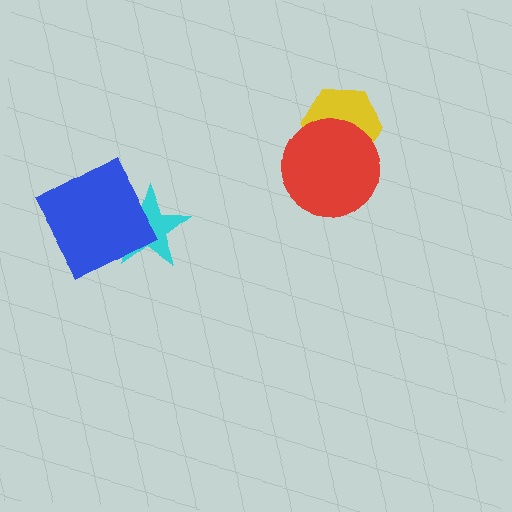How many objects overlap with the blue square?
1 object overlaps with the blue square.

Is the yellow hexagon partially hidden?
Yes, it is partially covered by another shape.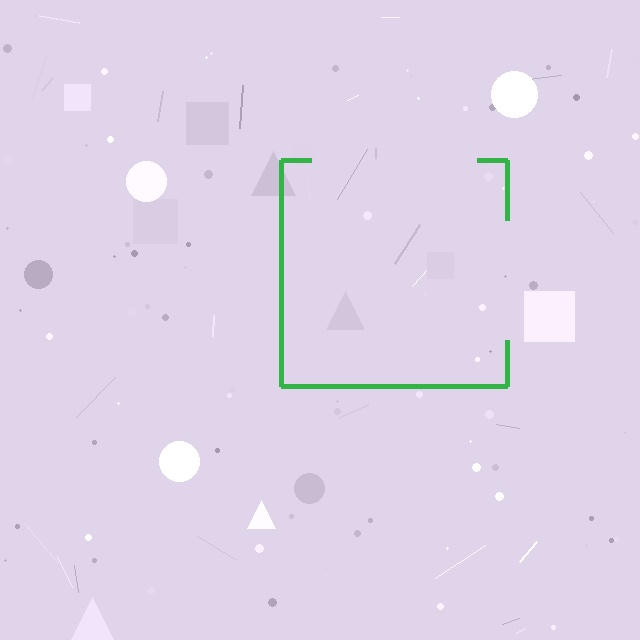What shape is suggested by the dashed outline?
The dashed outline suggests a square.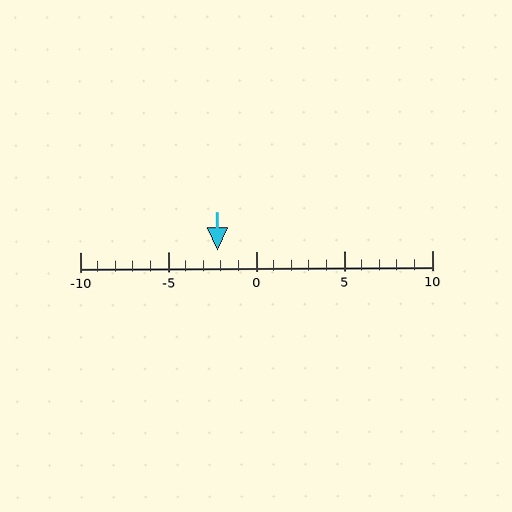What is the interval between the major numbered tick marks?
The major tick marks are spaced 5 units apart.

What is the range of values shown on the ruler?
The ruler shows values from -10 to 10.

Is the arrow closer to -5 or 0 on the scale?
The arrow is closer to 0.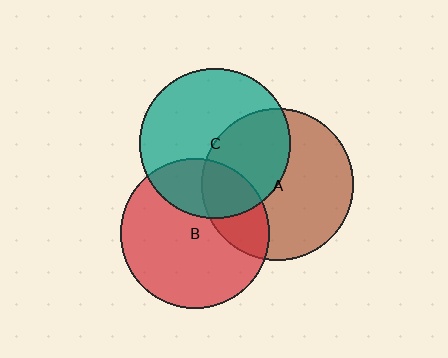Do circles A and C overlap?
Yes.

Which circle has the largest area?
Circle A (brown).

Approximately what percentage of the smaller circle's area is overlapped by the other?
Approximately 40%.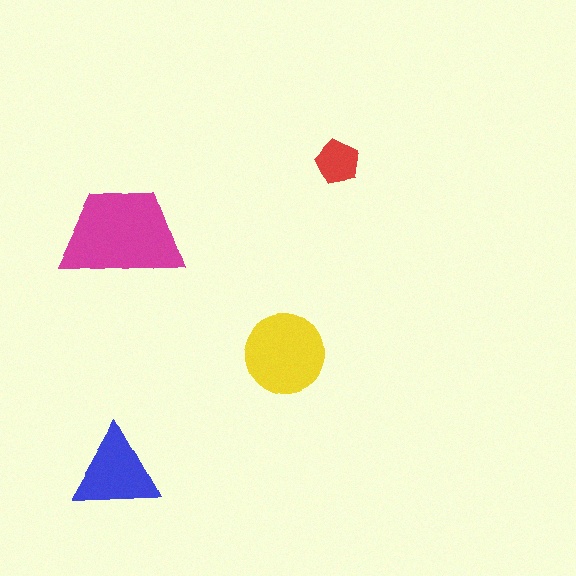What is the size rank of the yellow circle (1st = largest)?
2nd.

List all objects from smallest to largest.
The red pentagon, the blue triangle, the yellow circle, the magenta trapezoid.